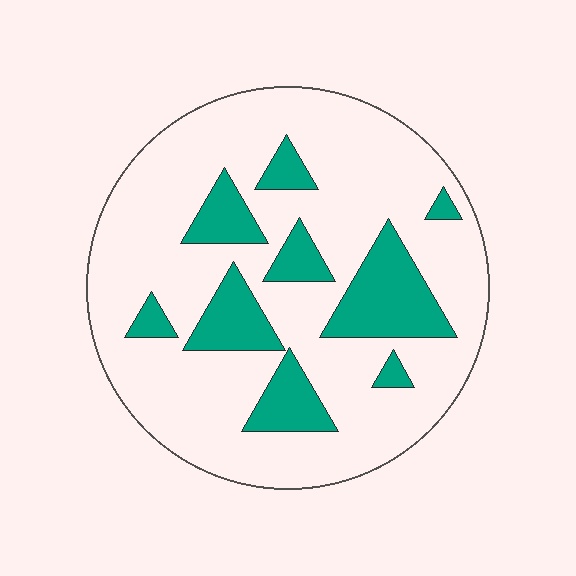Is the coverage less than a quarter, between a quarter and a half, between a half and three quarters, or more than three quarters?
Less than a quarter.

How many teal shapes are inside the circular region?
9.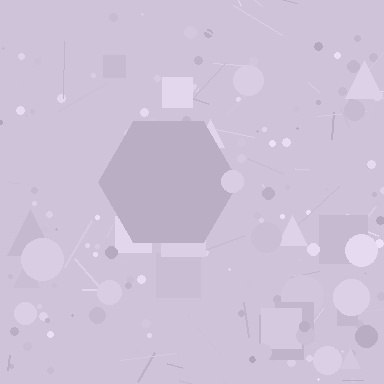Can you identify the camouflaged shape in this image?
The camouflaged shape is a hexagon.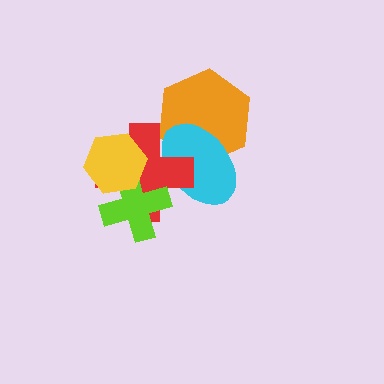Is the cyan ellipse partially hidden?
Yes, it is partially covered by another shape.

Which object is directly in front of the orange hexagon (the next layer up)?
The cyan ellipse is directly in front of the orange hexagon.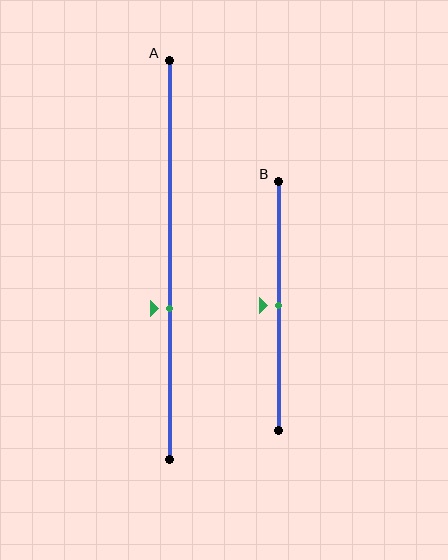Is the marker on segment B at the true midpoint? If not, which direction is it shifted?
Yes, the marker on segment B is at the true midpoint.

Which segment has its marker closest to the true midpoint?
Segment B has its marker closest to the true midpoint.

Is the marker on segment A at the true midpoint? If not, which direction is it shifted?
No, the marker on segment A is shifted downward by about 12% of the segment length.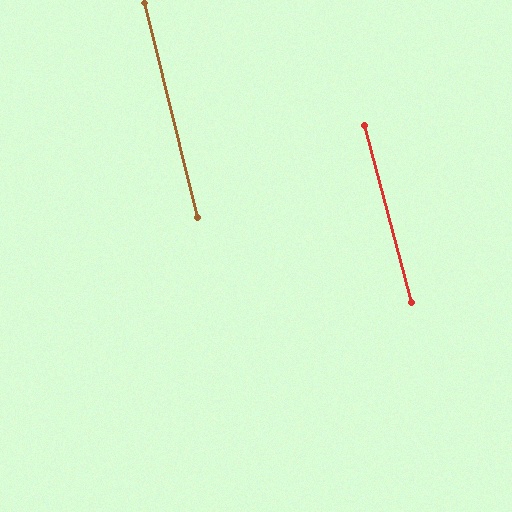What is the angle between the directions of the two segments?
Approximately 1 degree.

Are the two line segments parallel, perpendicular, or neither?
Parallel — their directions differ by only 0.9°.